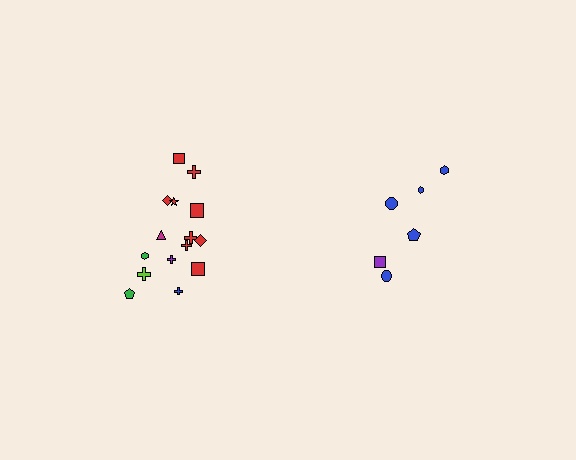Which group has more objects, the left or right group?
The left group.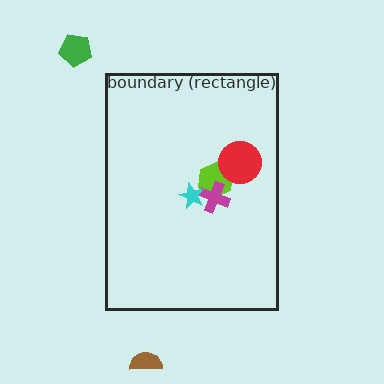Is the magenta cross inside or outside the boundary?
Inside.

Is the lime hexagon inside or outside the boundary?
Inside.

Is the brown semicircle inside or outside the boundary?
Outside.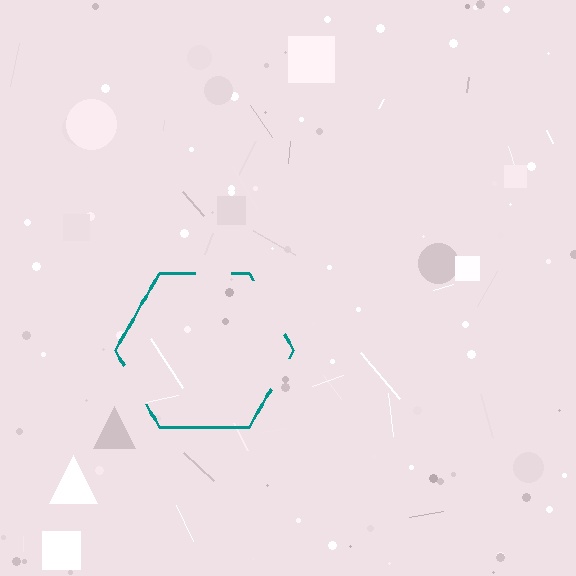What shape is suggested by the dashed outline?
The dashed outline suggests a hexagon.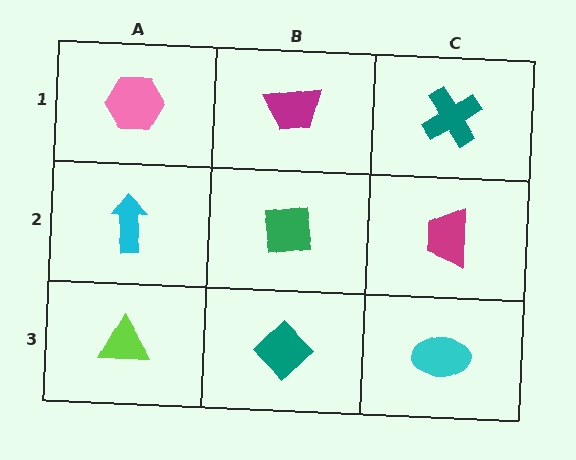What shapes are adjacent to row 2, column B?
A magenta trapezoid (row 1, column B), a teal diamond (row 3, column B), a cyan arrow (row 2, column A), a magenta trapezoid (row 2, column C).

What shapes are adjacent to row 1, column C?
A magenta trapezoid (row 2, column C), a magenta trapezoid (row 1, column B).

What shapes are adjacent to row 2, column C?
A teal cross (row 1, column C), a cyan ellipse (row 3, column C), a green square (row 2, column B).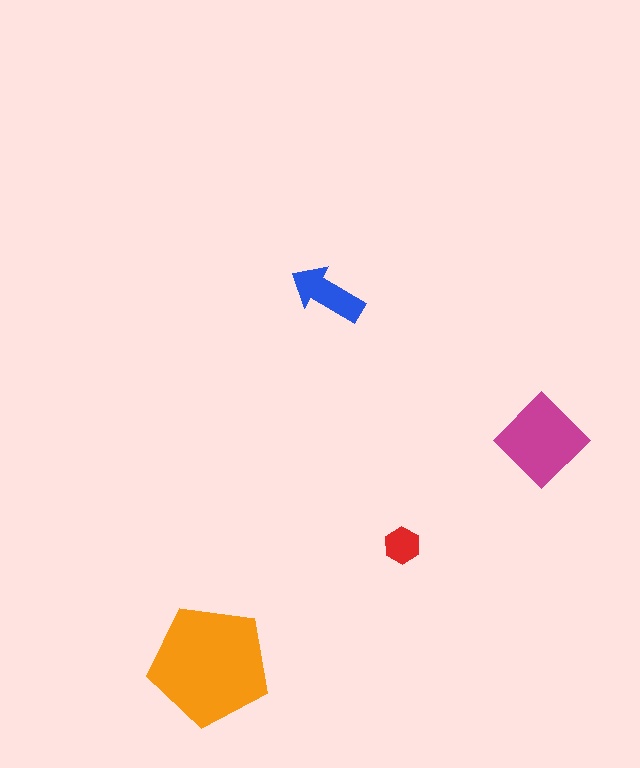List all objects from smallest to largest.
The red hexagon, the blue arrow, the magenta diamond, the orange pentagon.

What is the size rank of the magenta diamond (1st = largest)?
2nd.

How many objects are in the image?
There are 4 objects in the image.